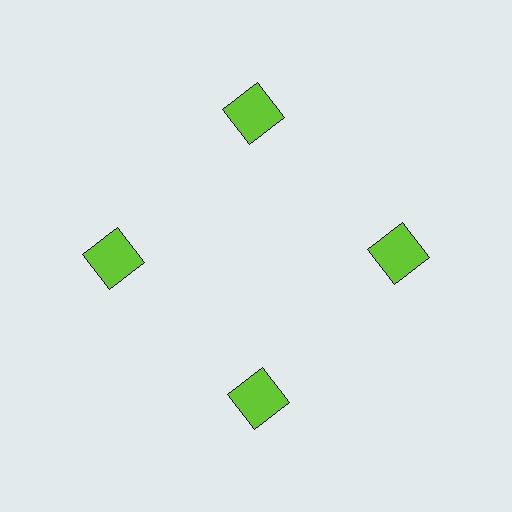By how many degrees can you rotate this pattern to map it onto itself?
The pattern maps onto itself every 90 degrees of rotation.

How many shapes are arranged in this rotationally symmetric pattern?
There are 4 shapes, arranged in 4 groups of 1.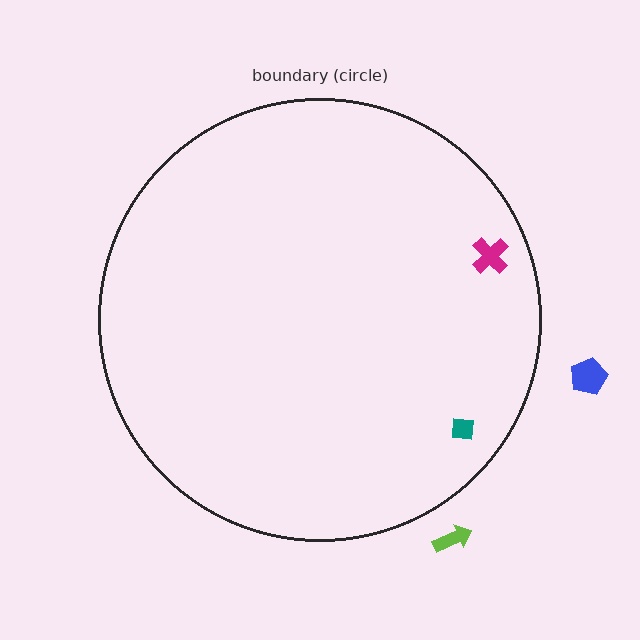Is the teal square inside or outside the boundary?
Inside.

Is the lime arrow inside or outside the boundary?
Outside.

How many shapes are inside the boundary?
2 inside, 2 outside.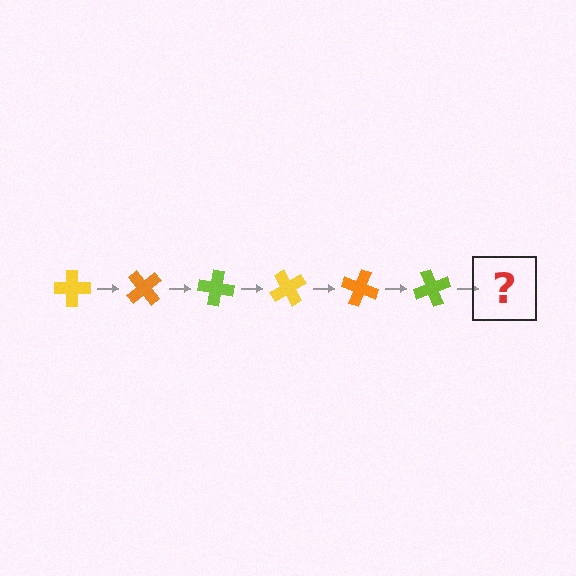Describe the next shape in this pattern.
It should be a yellow cross, rotated 300 degrees from the start.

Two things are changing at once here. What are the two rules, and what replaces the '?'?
The two rules are that it rotates 50 degrees each step and the color cycles through yellow, orange, and lime. The '?' should be a yellow cross, rotated 300 degrees from the start.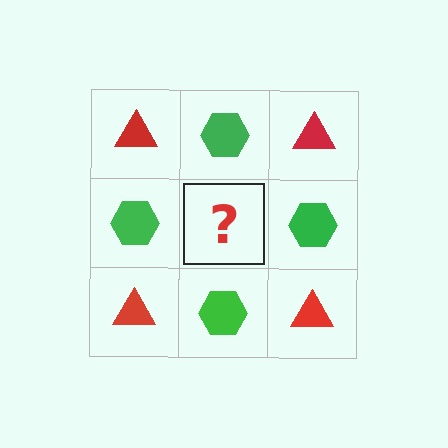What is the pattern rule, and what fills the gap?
The rule is that it alternates red triangle and green hexagon in a checkerboard pattern. The gap should be filled with a red triangle.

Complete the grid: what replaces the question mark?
The question mark should be replaced with a red triangle.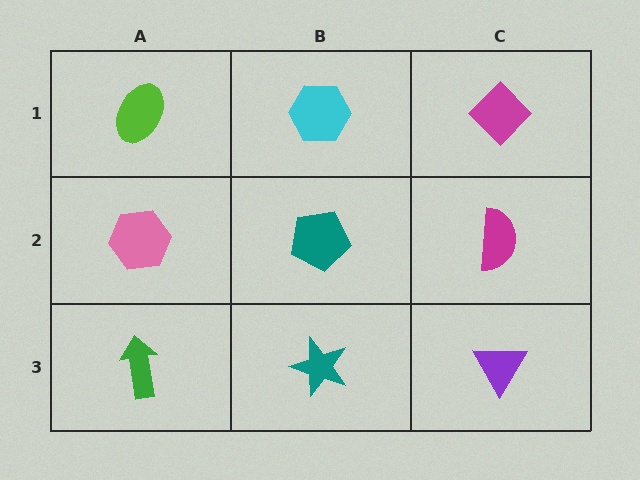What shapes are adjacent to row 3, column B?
A teal pentagon (row 2, column B), a green arrow (row 3, column A), a purple triangle (row 3, column C).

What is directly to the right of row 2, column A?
A teal pentagon.